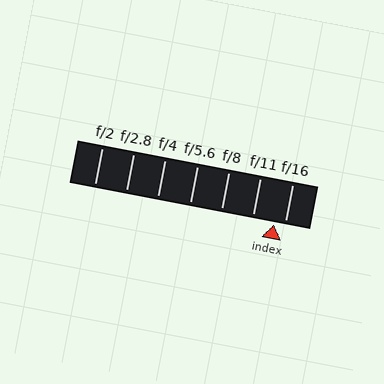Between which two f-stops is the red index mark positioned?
The index mark is between f/11 and f/16.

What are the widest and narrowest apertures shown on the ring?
The widest aperture shown is f/2 and the narrowest is f/16.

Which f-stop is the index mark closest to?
The index mark is closest to f/16.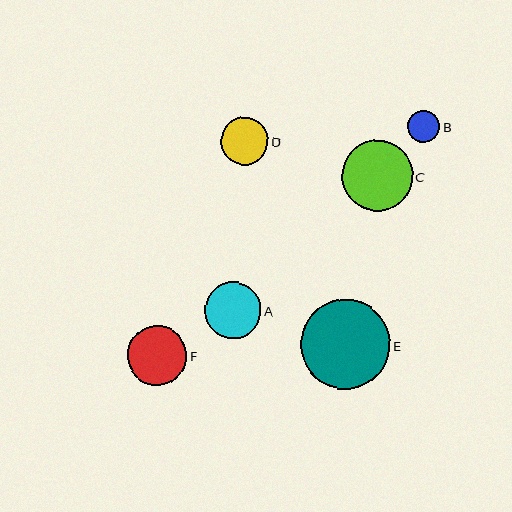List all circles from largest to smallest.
From largest to smallest: E, C, F, A, D, B.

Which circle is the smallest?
Circle B is the smallest with a size of approximately 32 pixels.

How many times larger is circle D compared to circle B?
Circle D is approximately 1.5 times the size of circle B.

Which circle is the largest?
Circle E is the largest with a size of approximately 90 pixels.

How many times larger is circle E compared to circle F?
Circle E is approximately 1.5 times the size of circle F.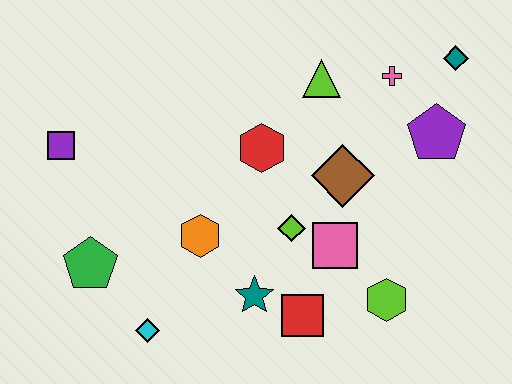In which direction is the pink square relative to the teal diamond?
The pink square is below the teal diamond.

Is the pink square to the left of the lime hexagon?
Yes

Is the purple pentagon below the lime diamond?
No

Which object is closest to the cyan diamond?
The green pentagon is closest to the cyan diamond.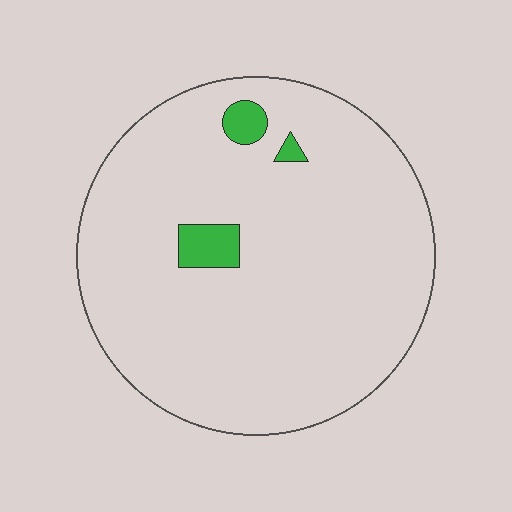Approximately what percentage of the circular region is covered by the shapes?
Approximately 5%.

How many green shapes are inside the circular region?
3.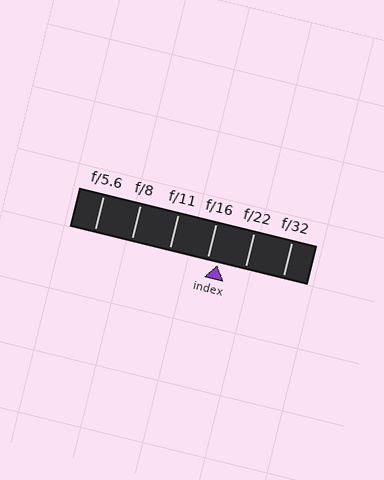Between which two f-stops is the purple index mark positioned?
The index mark is between f/16 and f/22.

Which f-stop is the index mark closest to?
The index mark is closest to f/16.